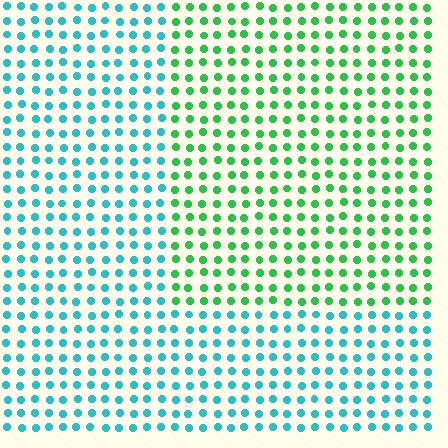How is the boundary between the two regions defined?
The boundary is defined purely by a slight shift in hue (about 48 degrees). Spacing, size, and orientation are identical on both sides.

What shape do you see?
I see a rectangle.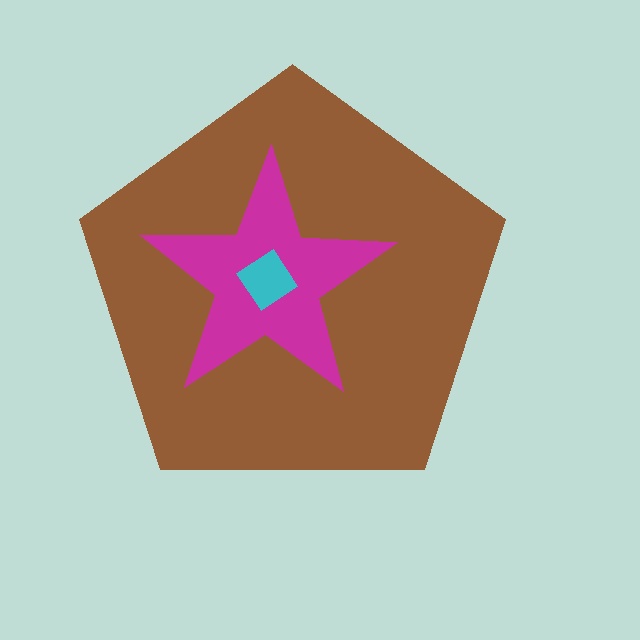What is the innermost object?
The cyan diamond.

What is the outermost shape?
The brown pentagon.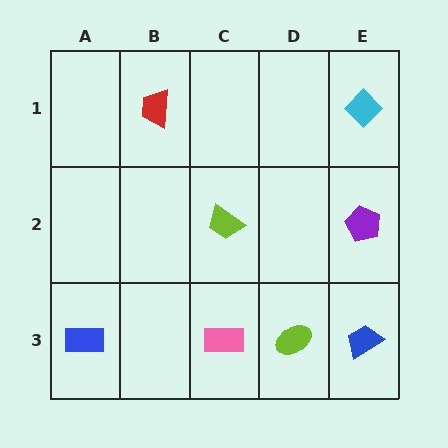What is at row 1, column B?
A red trapezoid.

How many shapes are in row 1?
2 shapes.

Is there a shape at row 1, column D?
No, that cell is empty.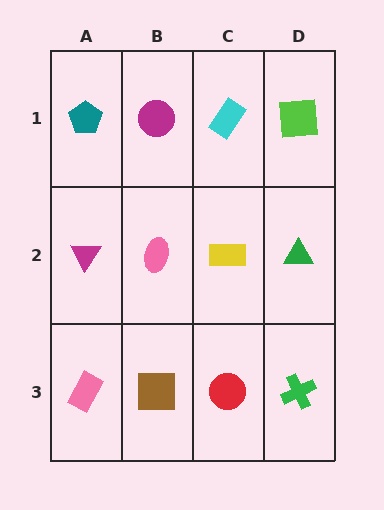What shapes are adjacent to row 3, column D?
A green triangle (row 2, column D), a red circle (row 3, column C).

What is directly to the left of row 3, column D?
A red circle.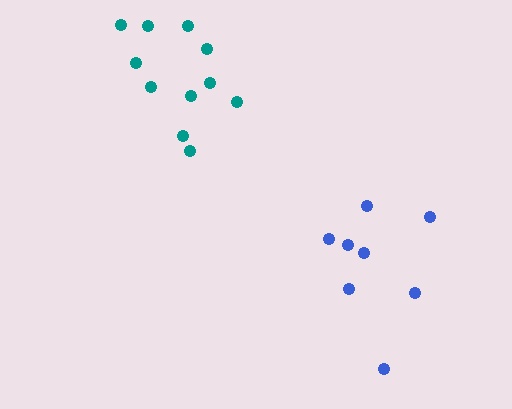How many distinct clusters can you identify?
There are 2 distinct clusters.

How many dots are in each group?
Group 1: 11 dots, Group 2: 8 dots (19 total).